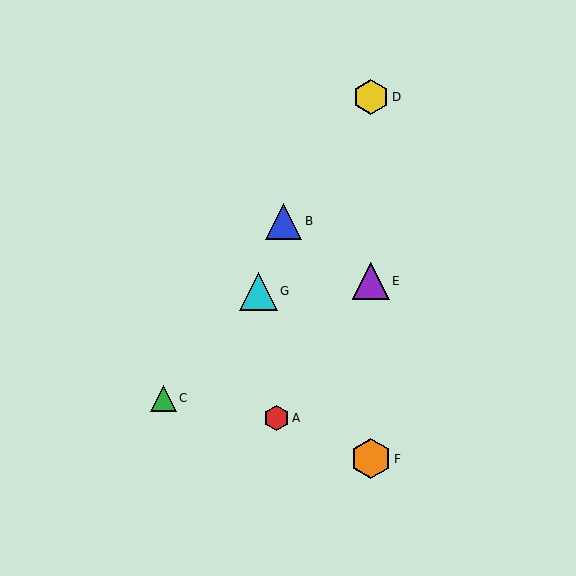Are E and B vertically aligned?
No, E is at x≈371 and B is at x≈284.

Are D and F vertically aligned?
Yes, both are at x≈371.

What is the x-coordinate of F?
Object F is at x≈371.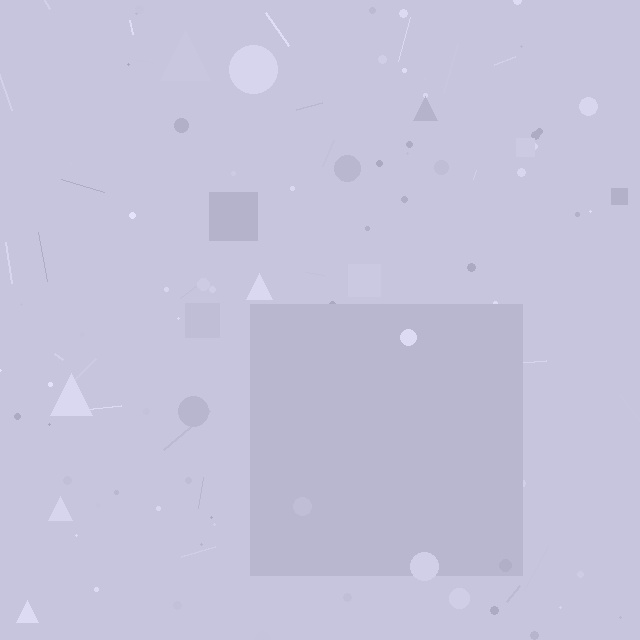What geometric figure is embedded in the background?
A square is embedded in the background.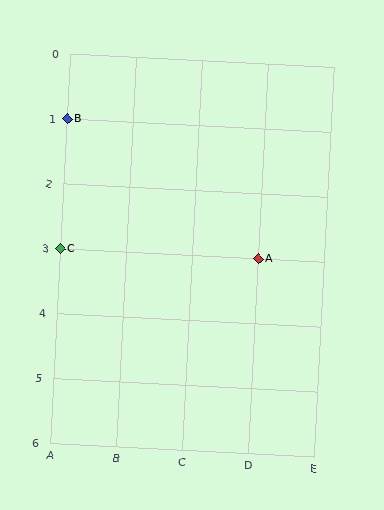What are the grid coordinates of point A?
Point A is at grid coordinates (D, 3).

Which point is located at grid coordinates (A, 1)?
Point B is at (A, 1).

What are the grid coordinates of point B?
Point B is at grid coordinates (A, 1).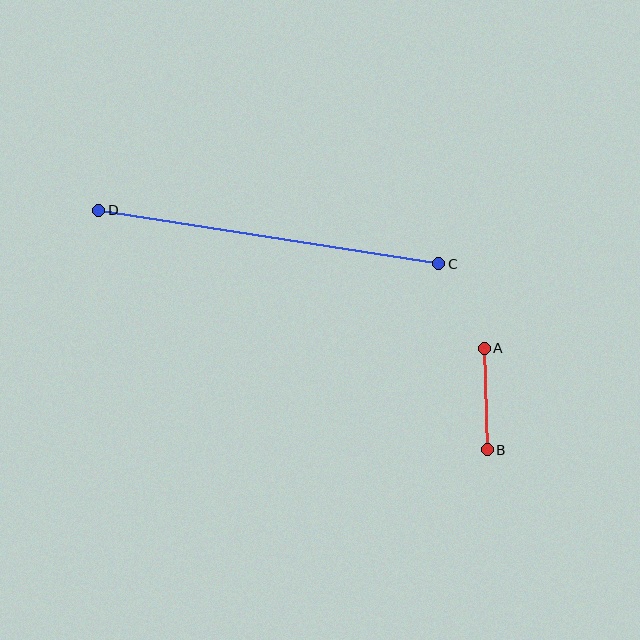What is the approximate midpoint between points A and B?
The midpoint is at approximately (486, 399) pixels.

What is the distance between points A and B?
The distance is approximately 101 pixels.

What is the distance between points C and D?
The distance is approximately 344 pixels.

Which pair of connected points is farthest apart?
Points C and D are farthest apart.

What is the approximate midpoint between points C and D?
The midpoint is at approximately (269, 237) pixels.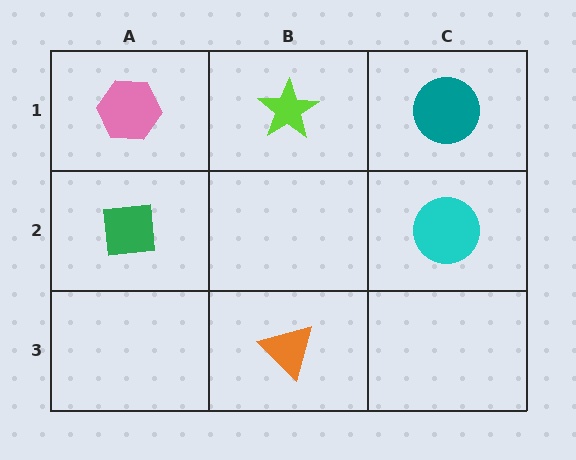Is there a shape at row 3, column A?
No, that cell is empty.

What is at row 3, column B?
An orange triangle.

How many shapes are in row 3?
1 shape.